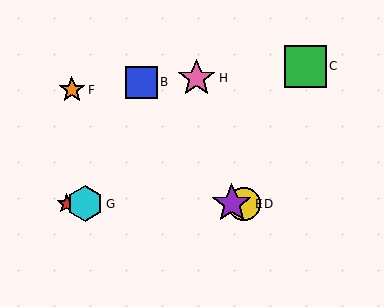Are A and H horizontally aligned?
No, A is at y≈204 and H is at y≈78.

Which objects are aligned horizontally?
Objects A, D, E, G are aligned horizontally.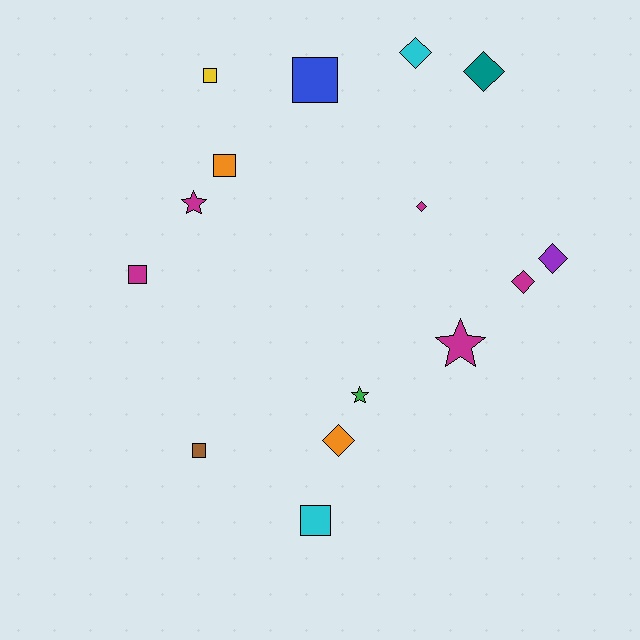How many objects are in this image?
There are 15 objects.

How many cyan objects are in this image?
There are 2 cyan objects.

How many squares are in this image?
There are 6 squares.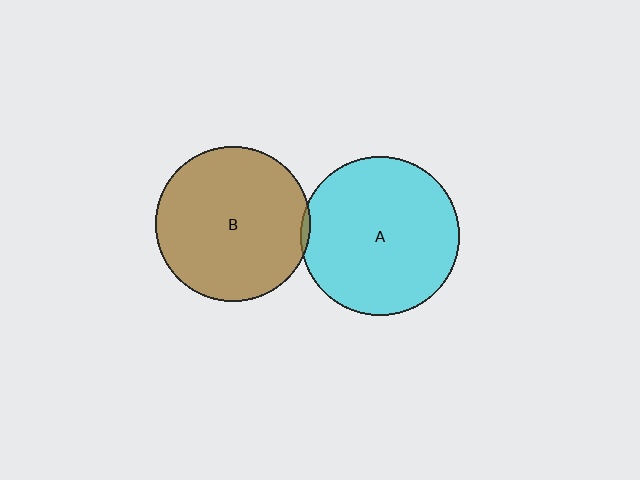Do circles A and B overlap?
Yes.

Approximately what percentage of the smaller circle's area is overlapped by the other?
Approximately 5%.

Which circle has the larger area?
Circle A (cyan).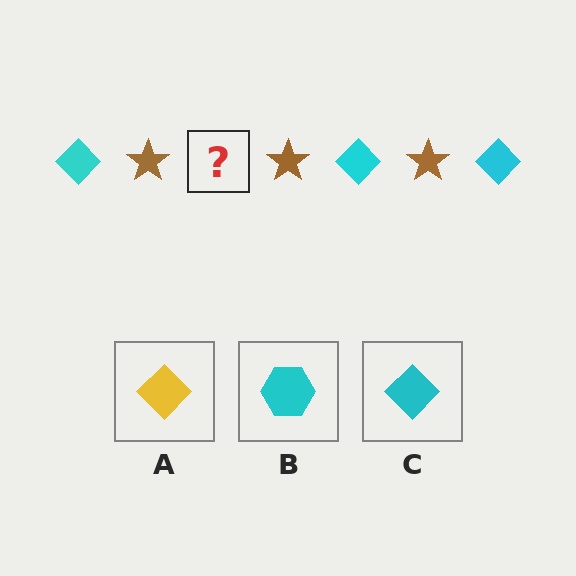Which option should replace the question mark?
Option C.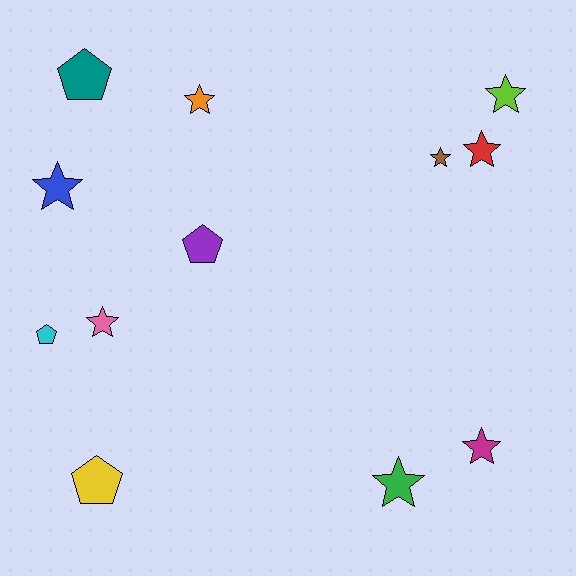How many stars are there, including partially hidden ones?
There are 8 stars.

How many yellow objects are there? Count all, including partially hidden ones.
There is 1 yellow object.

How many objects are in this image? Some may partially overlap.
There are 12 objects.